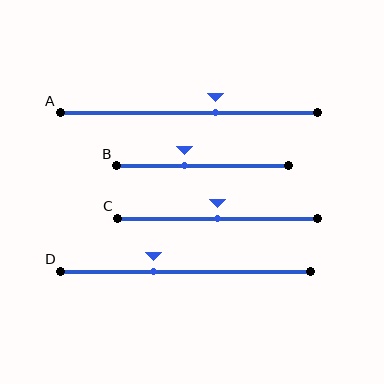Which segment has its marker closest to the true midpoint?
Segment C has its marker closest to the true midpoint.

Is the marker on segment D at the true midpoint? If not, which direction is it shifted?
No, the marker on segment D is shifted to the left by about 13% of the segment length.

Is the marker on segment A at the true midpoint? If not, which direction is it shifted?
No, the marker on segment A is shifted to the right by about 11% of the segment length.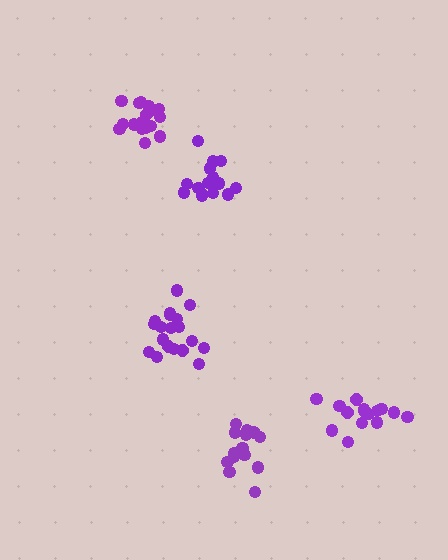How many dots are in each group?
Group 1: 16 dots, Group 2: 18 dots, Group 3: 16 dots, Group 4: 19 dots, Group 5: 16 dots (85 total).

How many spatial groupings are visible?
There are 5 spatial groupings.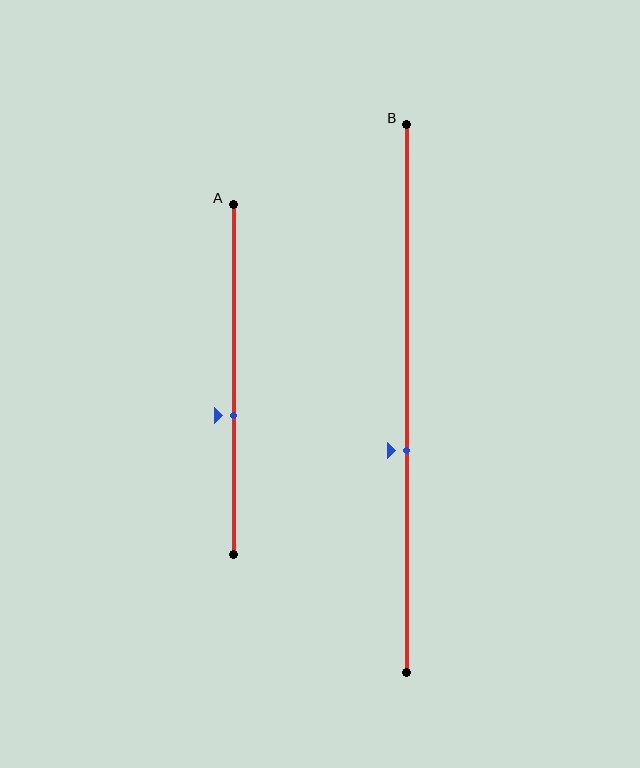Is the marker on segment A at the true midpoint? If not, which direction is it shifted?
No, the marker on segment A is shifted downward by about 10% of the segment length.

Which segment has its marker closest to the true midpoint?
Segment B has its marker closest to the true midpoint.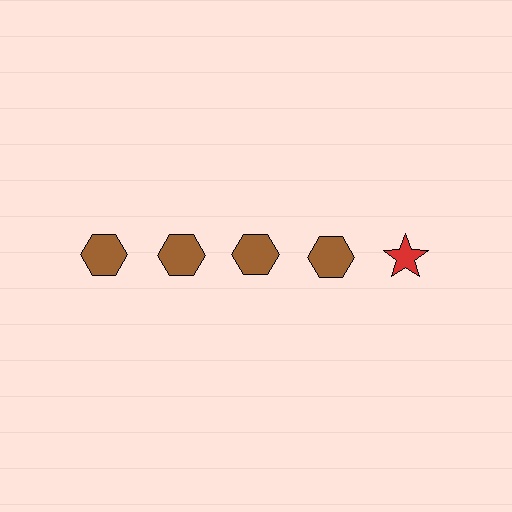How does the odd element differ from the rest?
It differs in both color (red instead of brown) and shape (star instead of hexagon).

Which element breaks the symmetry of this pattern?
The red star in the top row, rightmost column breaks the symmetry. All other shapes are brown hexagons.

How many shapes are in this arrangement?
There are 5 shapes arranged in a grid pattern.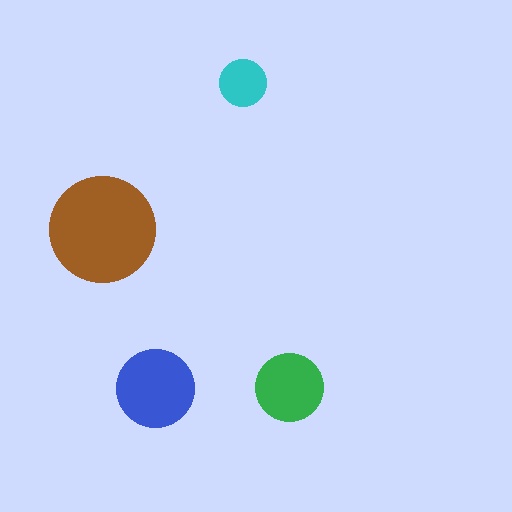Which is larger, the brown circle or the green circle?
The brown one.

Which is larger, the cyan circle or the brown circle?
The brown one.